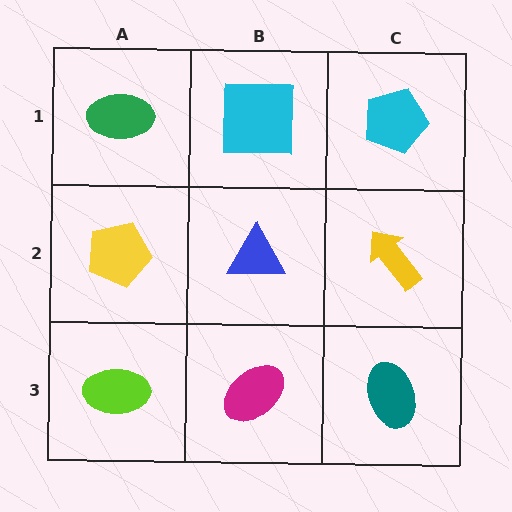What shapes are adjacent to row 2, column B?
A cyan square (row 1, column B), a magenta ellipse (row 3, column B), a yellow pentagon (row 2, column A), a yellow arrow (row 2, column C).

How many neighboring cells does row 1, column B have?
3.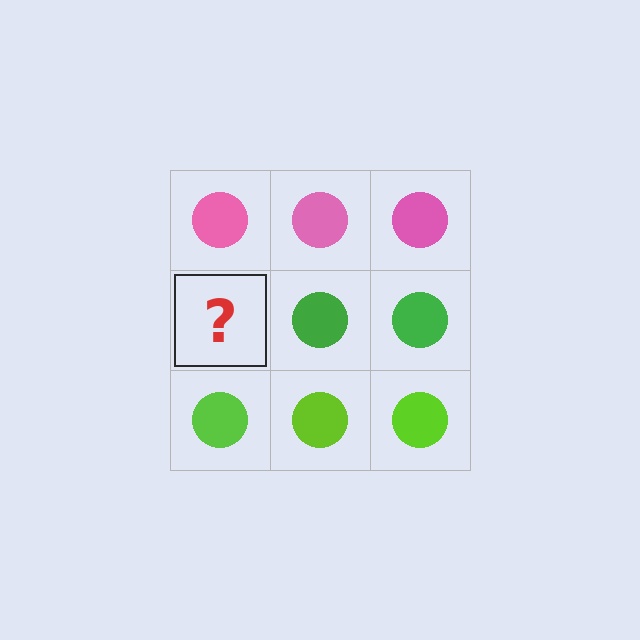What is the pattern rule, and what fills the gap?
The rule is that each row has a consistent color. The gap should be filled with a green circle.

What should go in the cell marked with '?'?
The missing cell should contain a green circle.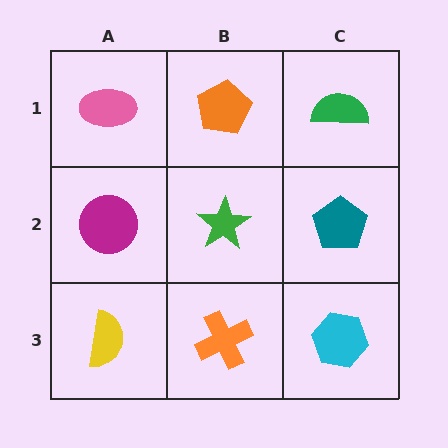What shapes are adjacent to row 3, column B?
A green star (row 2, column B), a yellow semicircle (row 3, column A), a cyan hexagon (row 3, column C).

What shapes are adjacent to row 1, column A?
A magenta circle (row 2, column A), an orange pentagon (row 1, column B).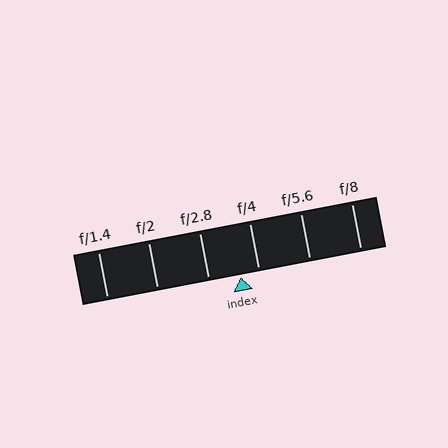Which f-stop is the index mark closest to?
The index mark is closest to f/4.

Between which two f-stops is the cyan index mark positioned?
The index mark is between f/2.8 and f/4.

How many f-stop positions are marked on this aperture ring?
There are 6 f-stop positions marked.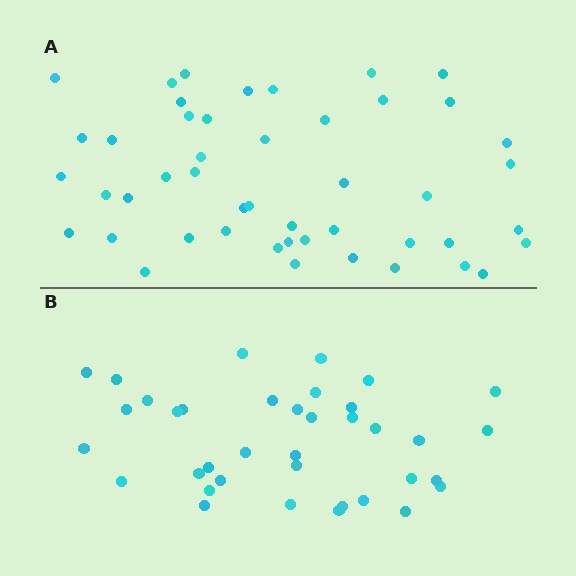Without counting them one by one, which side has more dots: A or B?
Region A (the top region) has more dots.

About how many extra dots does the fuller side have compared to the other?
Region A has roughly 10 or so more dots than region B.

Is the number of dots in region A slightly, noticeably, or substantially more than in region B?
Region A has noticeably more, but not dramatically so. The ratio is roughly 1.3 to 1.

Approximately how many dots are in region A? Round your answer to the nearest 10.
About 50 dots. (The exact count is 47, which rounds to 50.)